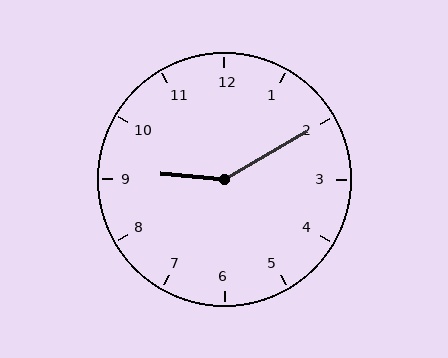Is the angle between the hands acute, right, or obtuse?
It is obtuse.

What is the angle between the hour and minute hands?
Approximately 145 degrees.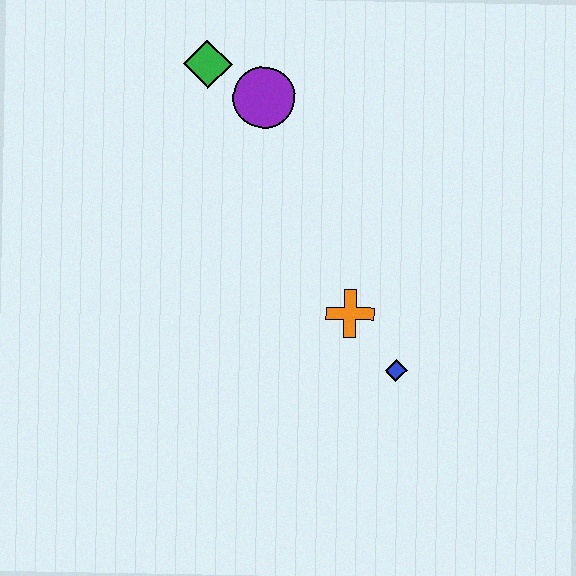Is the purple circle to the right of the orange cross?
No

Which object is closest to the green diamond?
The purple circle is closest to the green diamond.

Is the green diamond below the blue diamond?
No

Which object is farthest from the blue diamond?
The green diamond is farthest from the blue diamond.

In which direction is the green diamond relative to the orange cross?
The green diamond is above the orange cross.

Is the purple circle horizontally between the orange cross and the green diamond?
Yes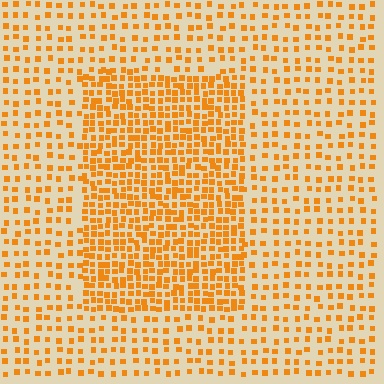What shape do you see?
I see a rectangle.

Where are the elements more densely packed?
The elements are more densely packed inside the rectangle boundary.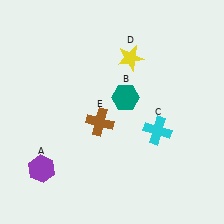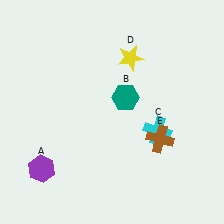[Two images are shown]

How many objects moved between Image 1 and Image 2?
1 object moved between the two images.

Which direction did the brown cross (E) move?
The brown cross (E) moved right.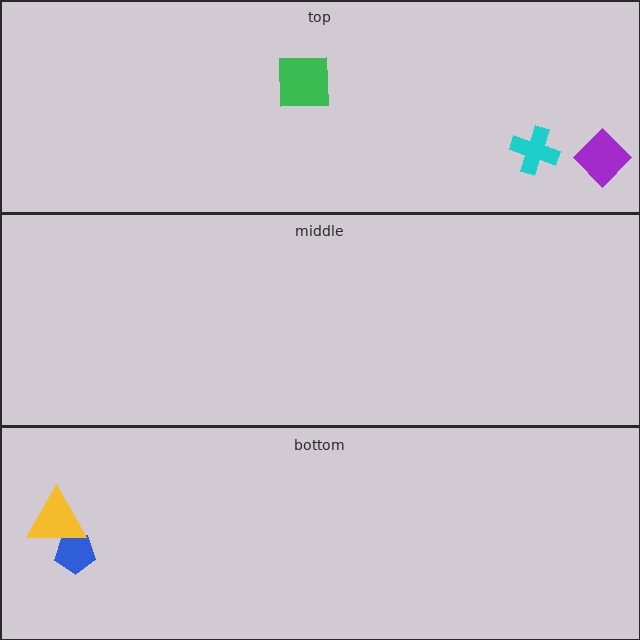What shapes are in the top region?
The cyan cross, the purple diamond, the green square.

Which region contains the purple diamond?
The top region.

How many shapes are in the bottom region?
2.